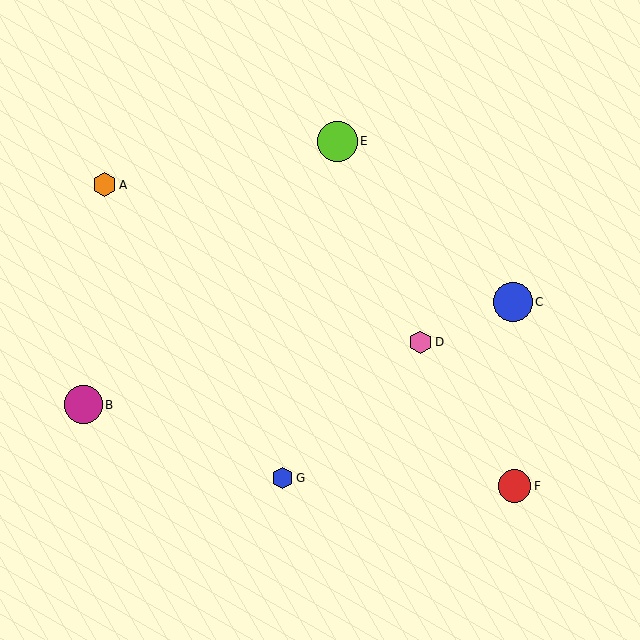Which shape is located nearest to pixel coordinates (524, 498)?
The red circle (labeled F) at (515, 486) is nearest to that location.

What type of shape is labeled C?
Shape C is a blue circle.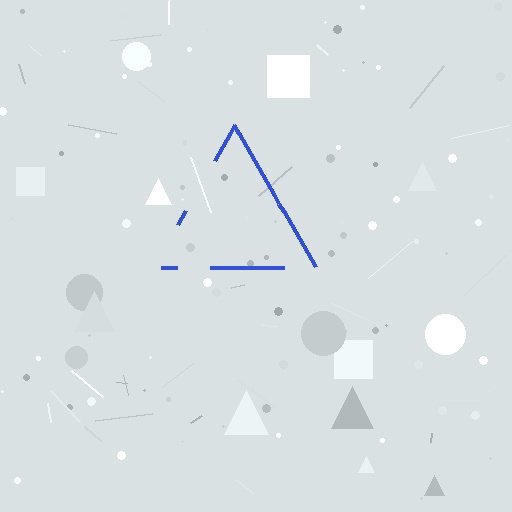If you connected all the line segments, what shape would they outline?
They would outline a triangle.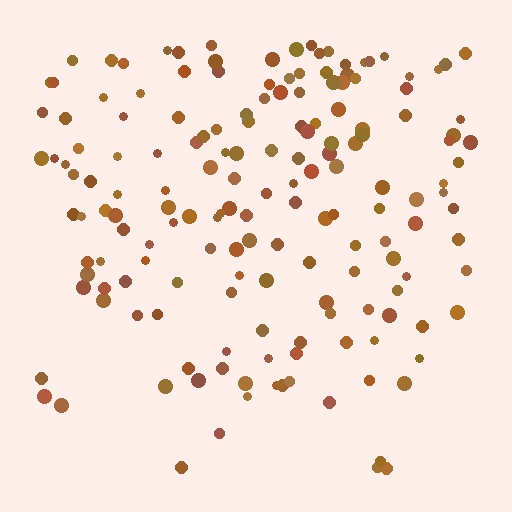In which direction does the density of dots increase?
From bottom to top, with the top side densest.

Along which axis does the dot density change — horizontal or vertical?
Vertical.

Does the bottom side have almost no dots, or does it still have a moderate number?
Still a moderate number, just noticeably fewer than the top.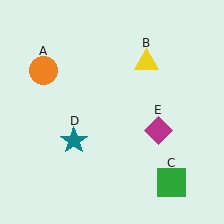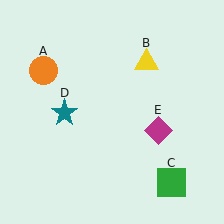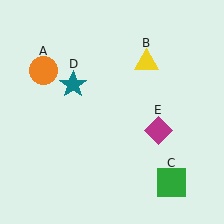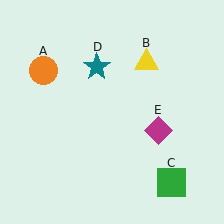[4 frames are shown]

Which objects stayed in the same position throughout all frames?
Orange circle (object A) and yellow triangle (object B) and green square (object C) and magenta diamond (object E) remained stationary.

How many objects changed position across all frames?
1 object changed position: teal star (object D).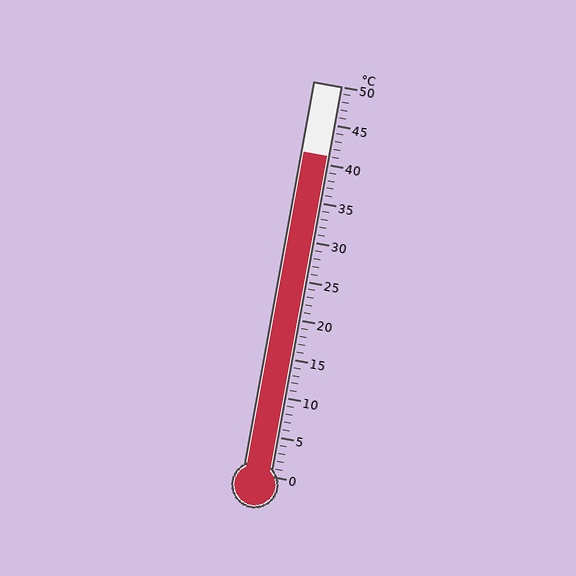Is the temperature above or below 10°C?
The temperature is above 10°C.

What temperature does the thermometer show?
The thermometer shows approximately 41°C.